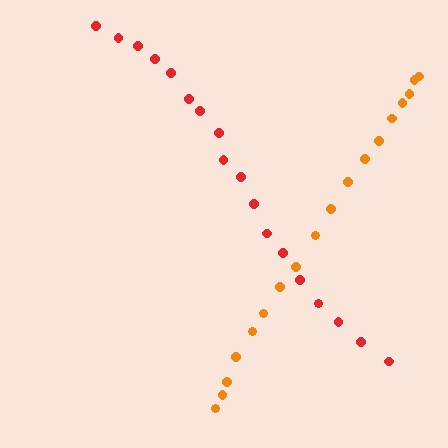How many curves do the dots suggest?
There are 2 distinct paths.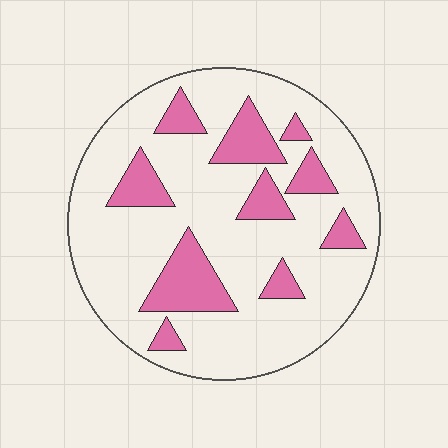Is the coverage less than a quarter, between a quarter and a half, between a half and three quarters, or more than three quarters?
Less than a quarter.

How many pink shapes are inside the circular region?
10.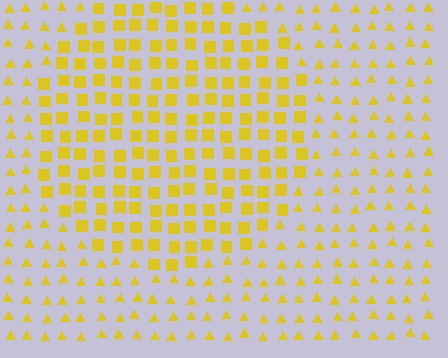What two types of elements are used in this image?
The image uses squares inside the circle region and triangles outside it.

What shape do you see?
I see a circle.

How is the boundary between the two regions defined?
The boundary is defined by a change in element shape: squares inside vs. triangles outside. All elements share the same color and spacing.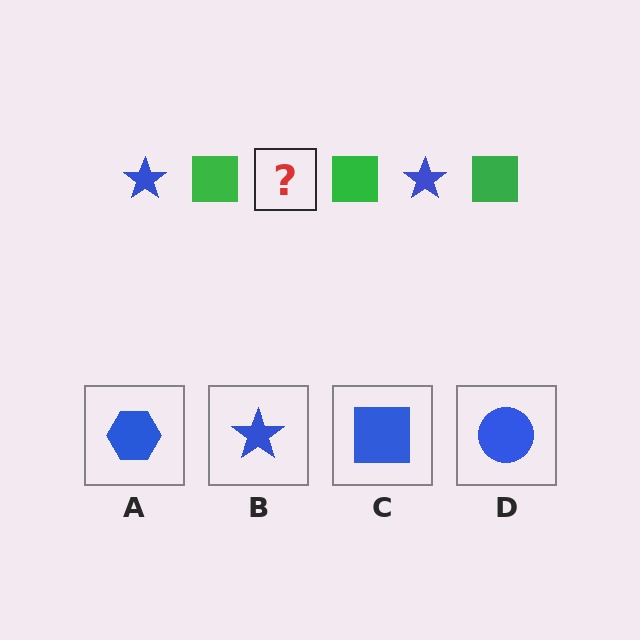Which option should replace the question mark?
Option B.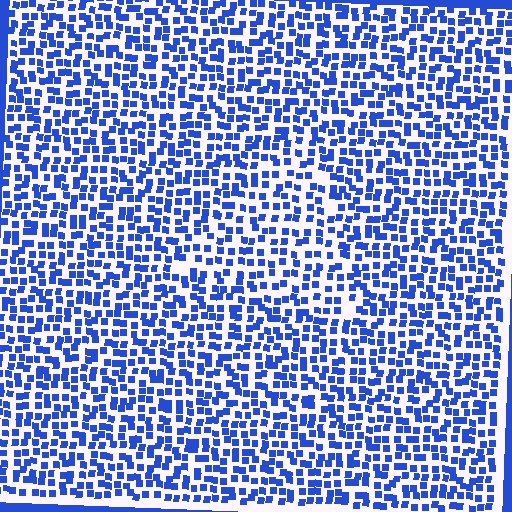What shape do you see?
I see a triangle.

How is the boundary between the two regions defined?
The boundary is defined by a change in element density (approximately 1.4x ratio). All elements are the same color, size, and shape.